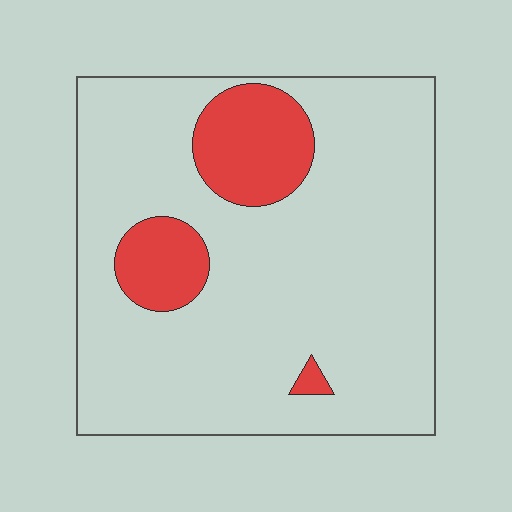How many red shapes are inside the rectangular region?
3.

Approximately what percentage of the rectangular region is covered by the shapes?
Approximately 15%.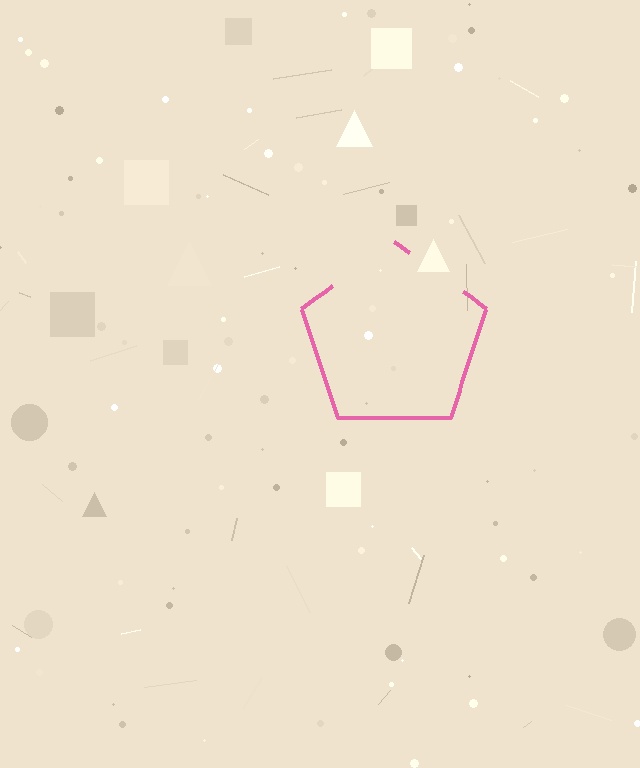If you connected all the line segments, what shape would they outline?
They would outline a pentagon.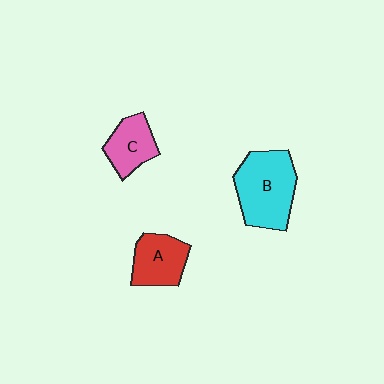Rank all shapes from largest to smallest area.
From largest to smallest: B (cyan), A (red), C (pink).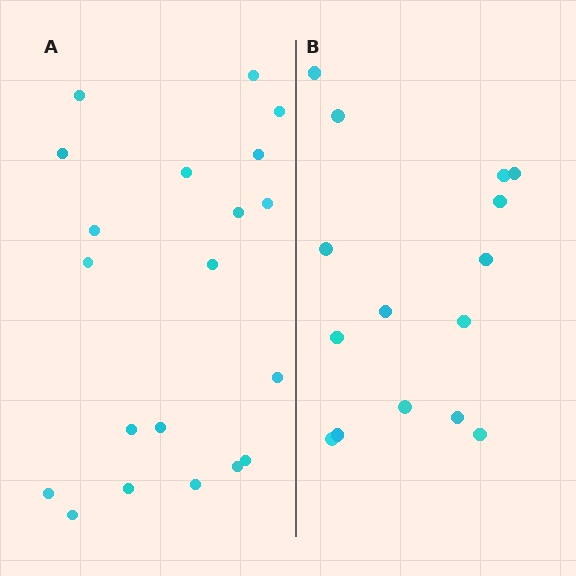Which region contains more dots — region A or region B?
Region A (the left region) has more dots.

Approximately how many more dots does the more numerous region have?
Region A has about 5 more dots than region B.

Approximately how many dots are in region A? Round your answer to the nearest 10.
About 20 dots.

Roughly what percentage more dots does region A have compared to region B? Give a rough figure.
About 35% more.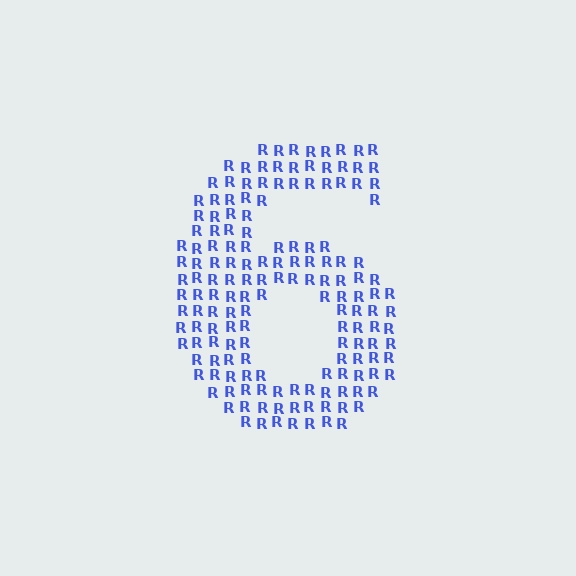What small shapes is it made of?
It is made of small letter R's.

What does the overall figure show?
The overall figure shows the digit 6.